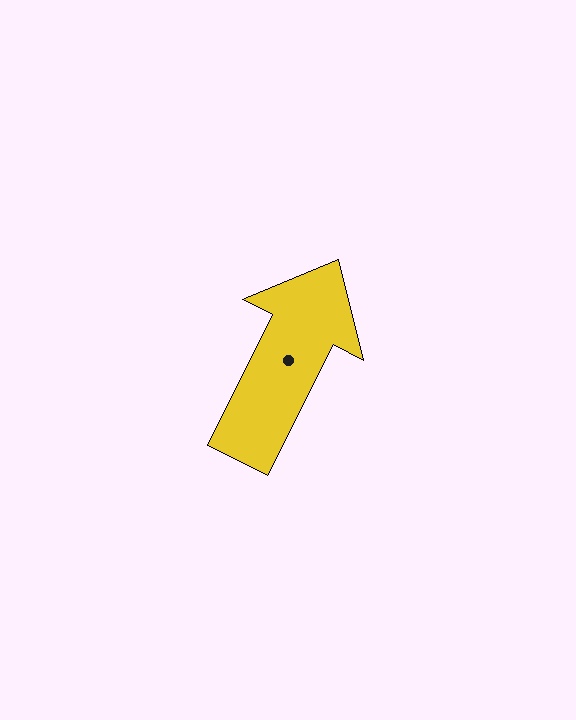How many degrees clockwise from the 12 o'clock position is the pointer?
Approximately 27 degrees.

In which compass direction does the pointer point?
Northeast.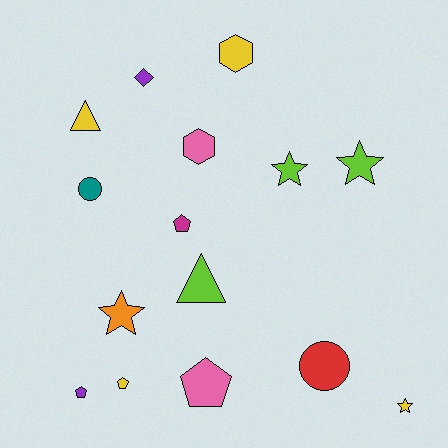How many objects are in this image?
There are 15 objects.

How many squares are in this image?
There are no squares.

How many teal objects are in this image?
There is 1 teal object.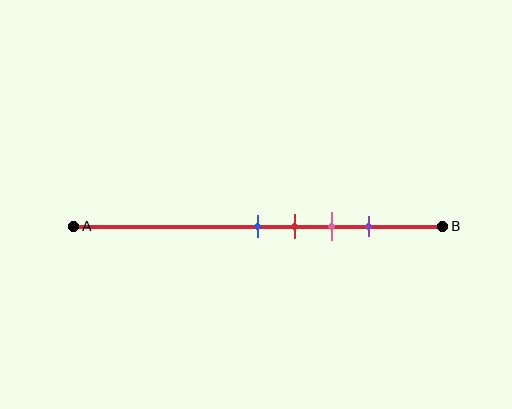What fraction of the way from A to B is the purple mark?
The purple mark is approximately 80% (0.8) of the way from A to B.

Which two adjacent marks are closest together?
The blue and red marks are the closest adjacent pair.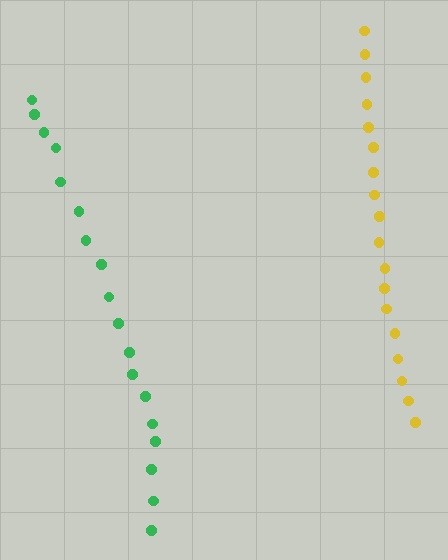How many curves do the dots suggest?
There are 2 distinct paths.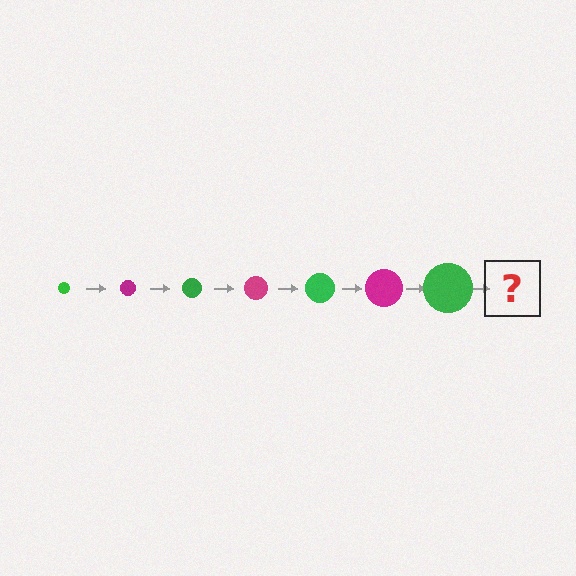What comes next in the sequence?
The next element should be a magenta circle, larger than the previous one.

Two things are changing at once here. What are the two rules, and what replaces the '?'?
The two rules are that the circle grows larger each step and the color cycles through green and magenta. The '?' should be a magenta circle, larger than the previous one.